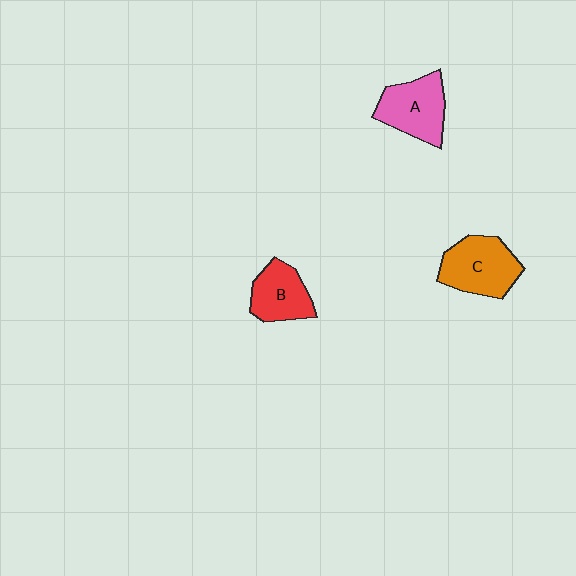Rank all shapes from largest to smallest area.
From largest to smallest: C (orange), A (pink), B (red).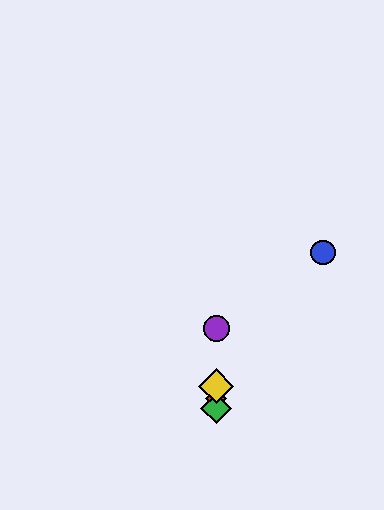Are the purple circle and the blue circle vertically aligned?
No, the purple circle is at x≈216 and the blue circle is at x≈323.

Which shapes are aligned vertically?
The red diamond, the green diamond, the yellow diamond, the purple circle are aligned vertically.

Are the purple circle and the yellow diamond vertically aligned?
Yes, both are at x≈216.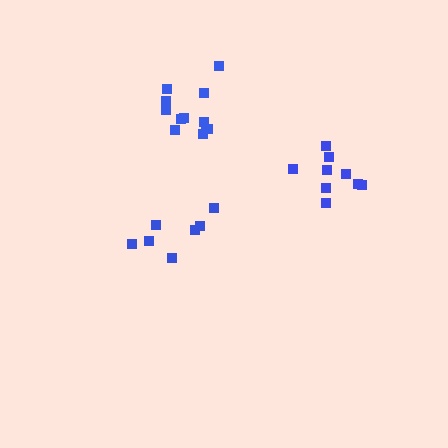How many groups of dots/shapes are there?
There are 3 groups.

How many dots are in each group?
Group 1: 7 dots, Group 2: 9 dots, Group 3: 12 dots (28 total).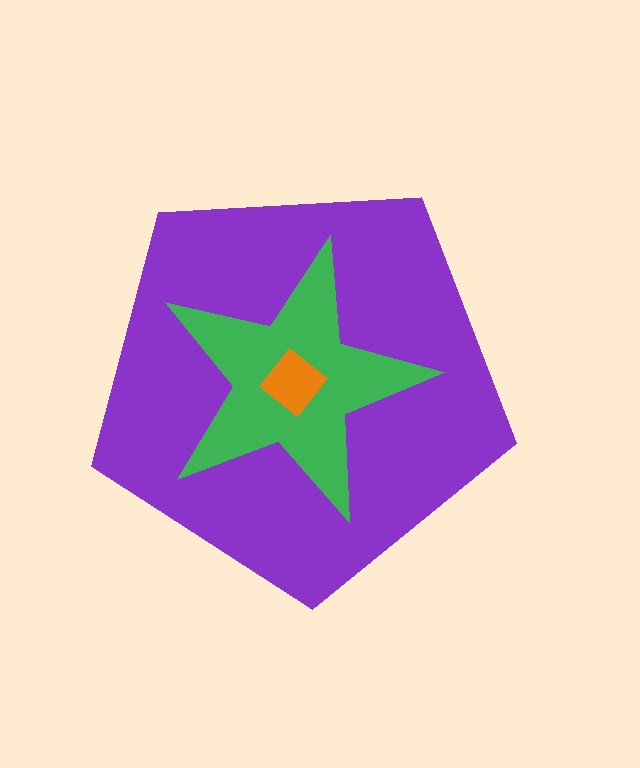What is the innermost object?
The orange diamond.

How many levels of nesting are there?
3.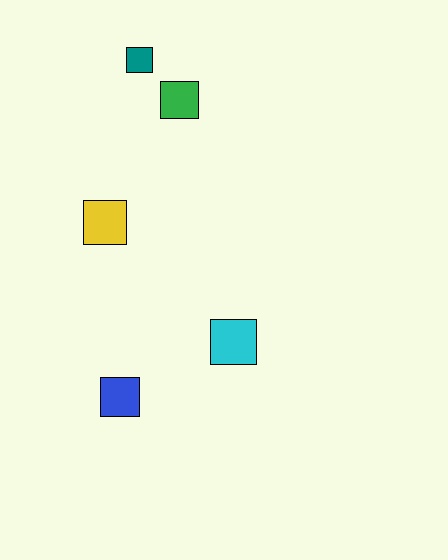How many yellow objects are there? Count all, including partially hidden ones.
There is 1 yellow object.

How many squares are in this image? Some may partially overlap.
There are 5 squares.